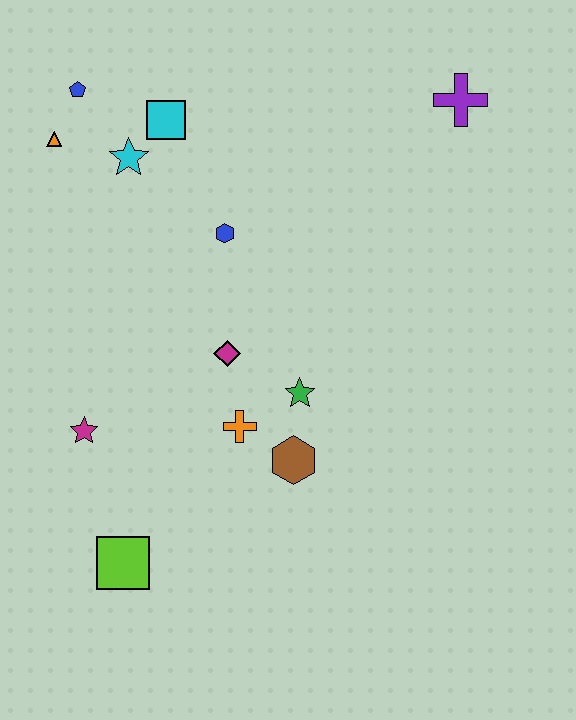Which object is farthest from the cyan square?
The lime square is farthest from the cyan square.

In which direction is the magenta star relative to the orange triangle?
The magenta star is below the orange triangle.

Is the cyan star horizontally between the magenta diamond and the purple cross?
No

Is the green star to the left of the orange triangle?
No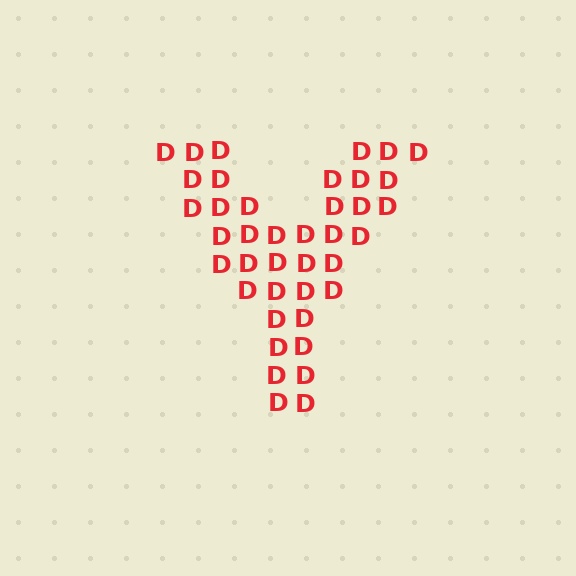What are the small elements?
The small elements are letter D's.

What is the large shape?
The large shape is the letter Y.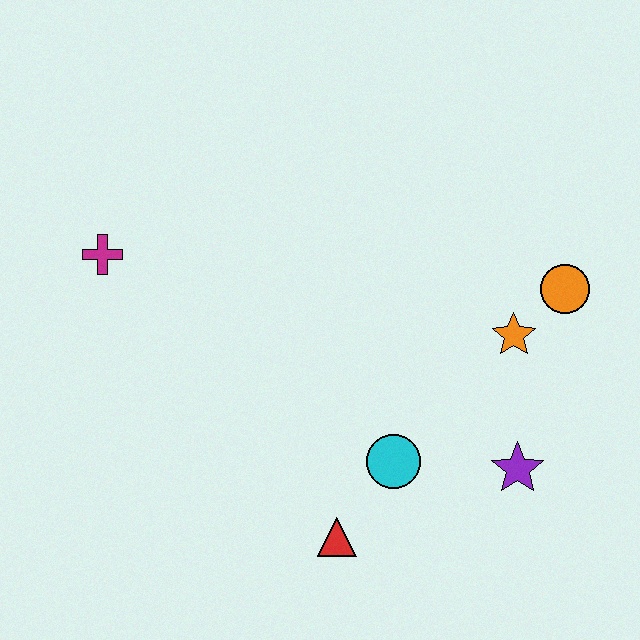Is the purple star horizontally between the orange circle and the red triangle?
Yes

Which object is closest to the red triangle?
The cyan circle is closest to the red triangle.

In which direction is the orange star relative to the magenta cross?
The orange star is to the right of the magenta cross.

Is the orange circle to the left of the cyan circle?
No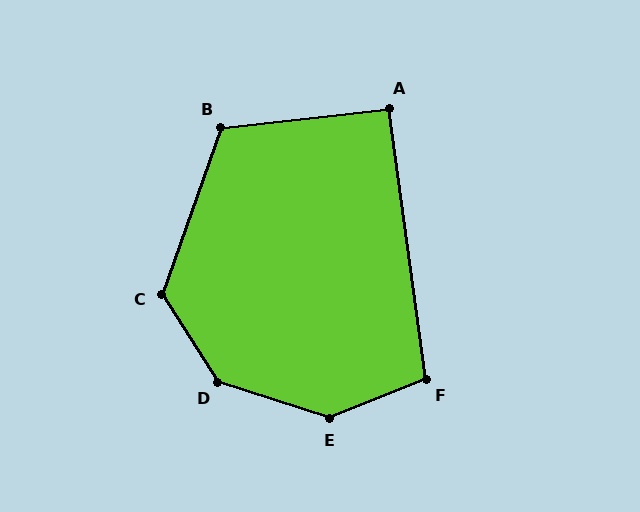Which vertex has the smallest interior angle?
A, at approximately 91 degrees.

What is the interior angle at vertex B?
Approximately 116 degrees (obtuse).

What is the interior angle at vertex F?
Approximately 104 degrees (obtuse).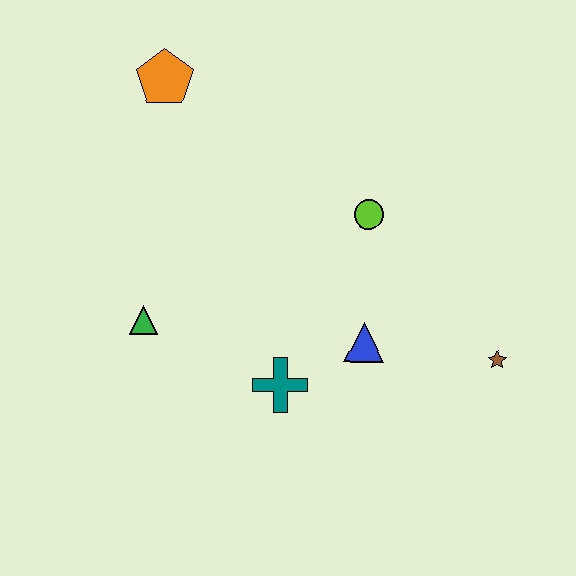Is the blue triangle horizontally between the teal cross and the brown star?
Yes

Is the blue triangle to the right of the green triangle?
Yes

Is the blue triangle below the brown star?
No